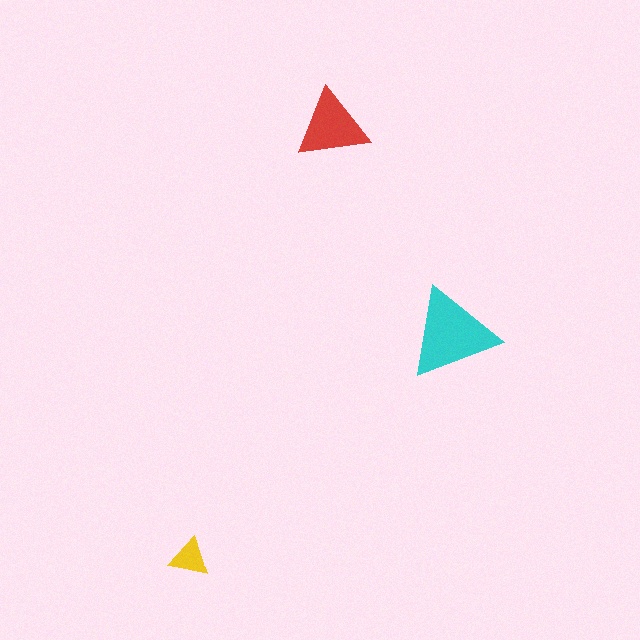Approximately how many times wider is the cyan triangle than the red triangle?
About 1.5 times wider.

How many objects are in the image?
There are 3 objects in the image.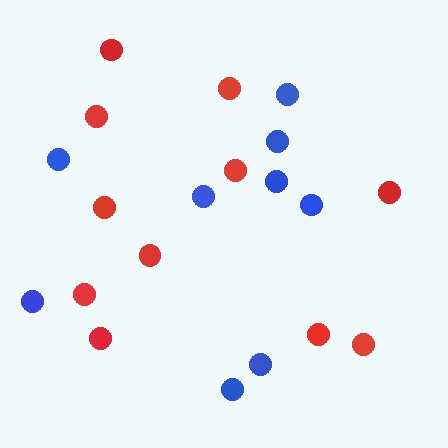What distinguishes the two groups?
There are 2 groups: one group of red circles (11) and one group of blue circles (9).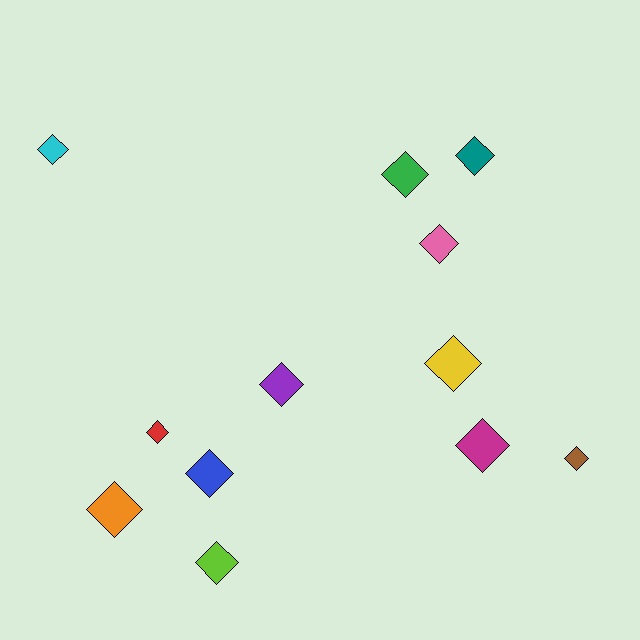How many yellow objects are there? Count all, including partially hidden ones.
There is 1 yellow object.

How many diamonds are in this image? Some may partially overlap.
There are 12 diamonds.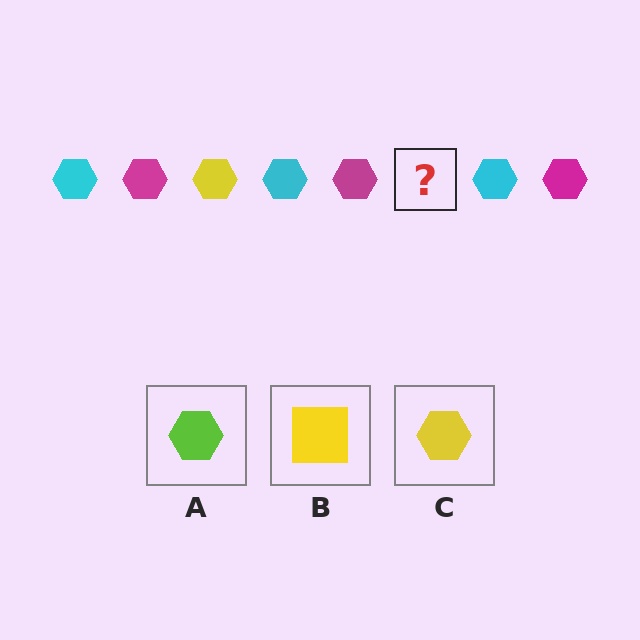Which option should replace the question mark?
Option C.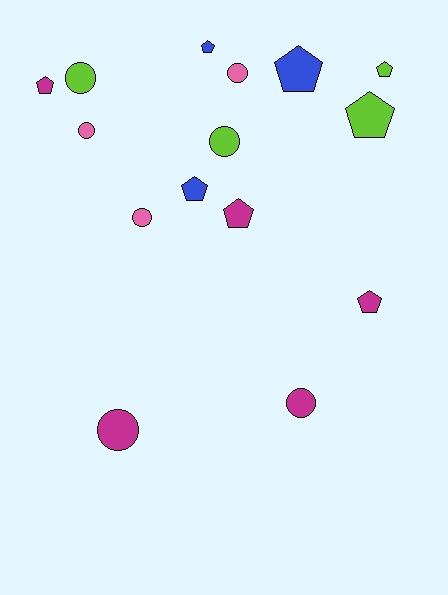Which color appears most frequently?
Magenta, with 5 objects.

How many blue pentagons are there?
There are 3 blue pentagons.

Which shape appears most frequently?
Pentagon, with 8 objects.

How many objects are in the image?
There are 15 objects.